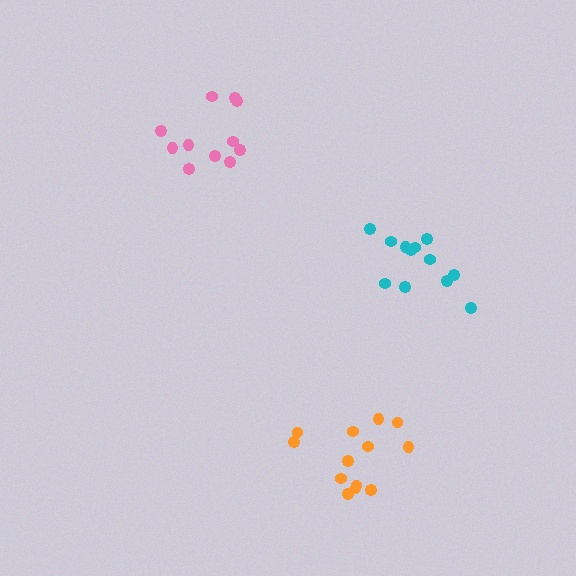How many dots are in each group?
Group 1: 13 dots, Group 2: 11 dots, Group 3: 12 dots (36 total).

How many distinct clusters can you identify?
There are 3 distinct clusters.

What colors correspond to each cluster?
The clusters are colored: orange, pink, cyan.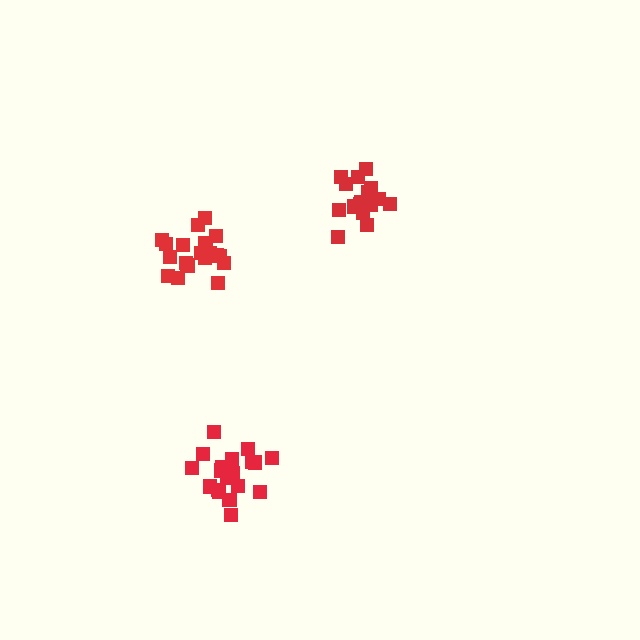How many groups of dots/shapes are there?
There are 3 groups.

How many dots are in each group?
Group 1: 16 dots, Group 2: 19 dots, Group 3: 19 dots (54 total).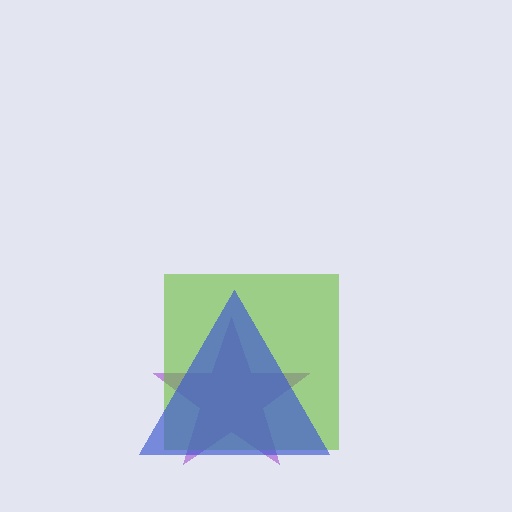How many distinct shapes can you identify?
There are 3 distinct shapes: a purple star, a lime square, a blue triangle.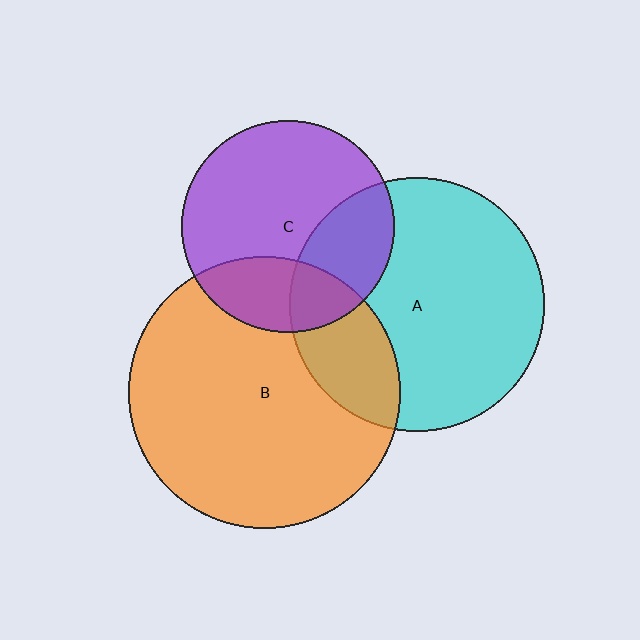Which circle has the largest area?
Circle B (orange).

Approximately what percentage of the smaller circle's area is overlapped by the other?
Approximately 30%.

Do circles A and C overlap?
Yes.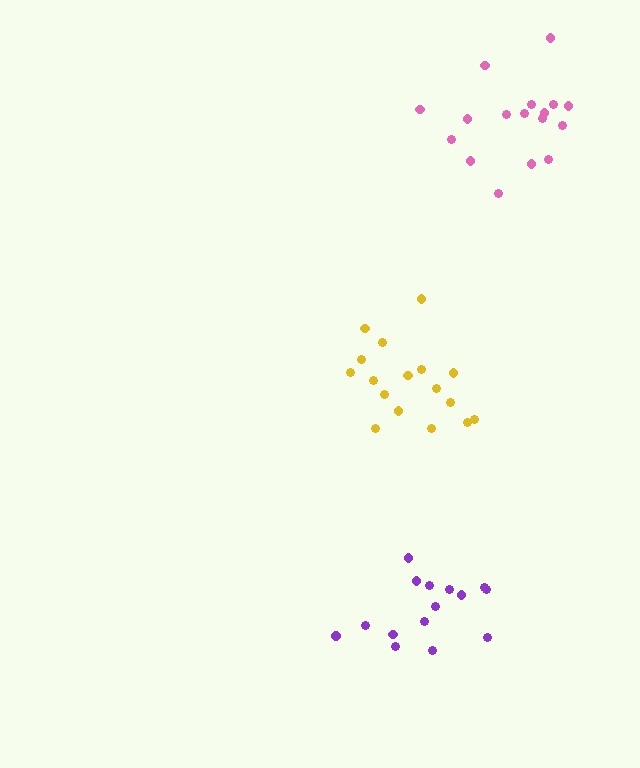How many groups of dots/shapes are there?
There are 3 groups.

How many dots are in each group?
Group 1: 15 dots, Group 2: 17 dots, Group 3: 17 dots (49 total).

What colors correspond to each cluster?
The clusters are colored: purple, yellow, pink.